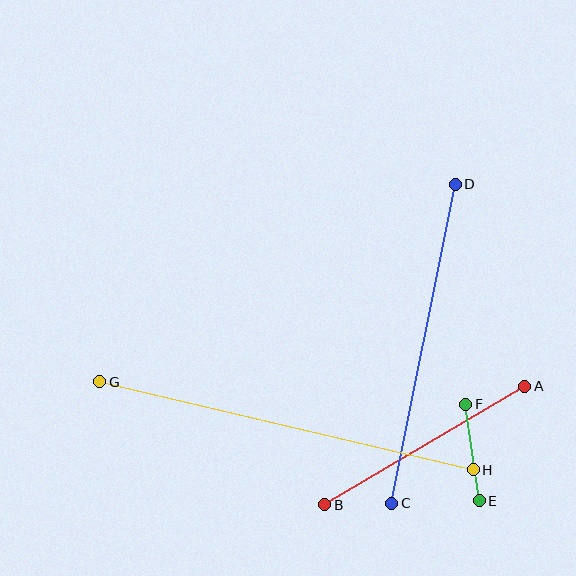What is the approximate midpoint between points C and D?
The midpoint is at approximately (424, 344) pixels.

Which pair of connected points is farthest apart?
Points G and H are farthest apart.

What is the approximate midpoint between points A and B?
The midpoint is at approximately (425, 446) pixels.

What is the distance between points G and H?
The distance is approximately 384 pixels.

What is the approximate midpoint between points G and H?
The midpoint is at approximately (287, 426) pixels.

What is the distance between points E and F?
The distance is approximately 97 pixels.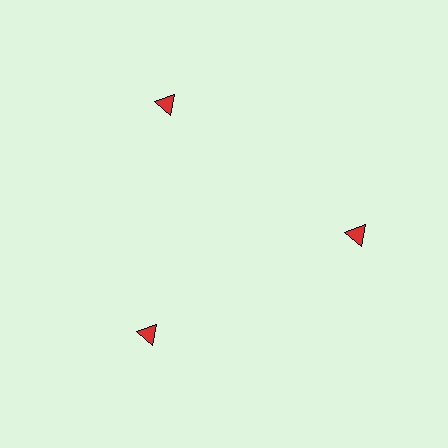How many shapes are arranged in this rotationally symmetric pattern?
There are 3 shapes, arranged in 3 groups of 1.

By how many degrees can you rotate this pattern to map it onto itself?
The pattern maps onto itself every 120 degrees of rotation.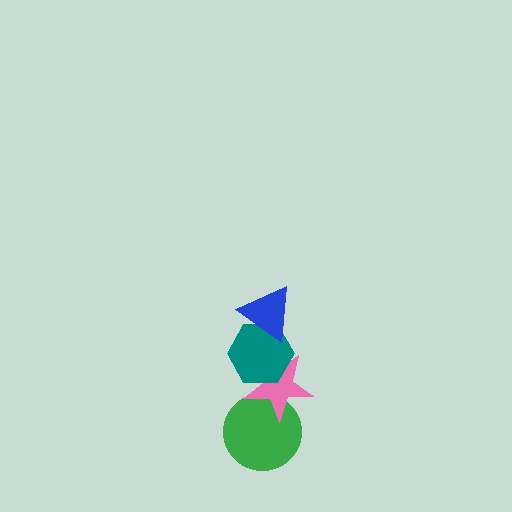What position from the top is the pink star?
The pink star is 3rd from the top.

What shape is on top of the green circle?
The pink star is on top of the green circle.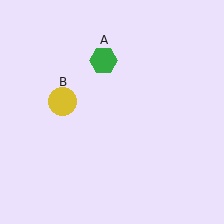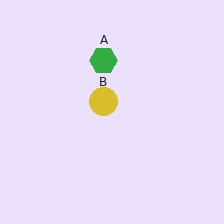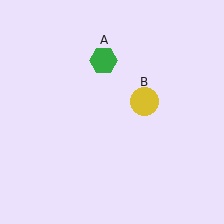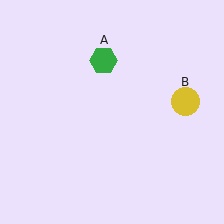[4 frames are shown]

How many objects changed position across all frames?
1 object changed position: yellow circle (object B).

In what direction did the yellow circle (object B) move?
The yellow circle (object B) moved right.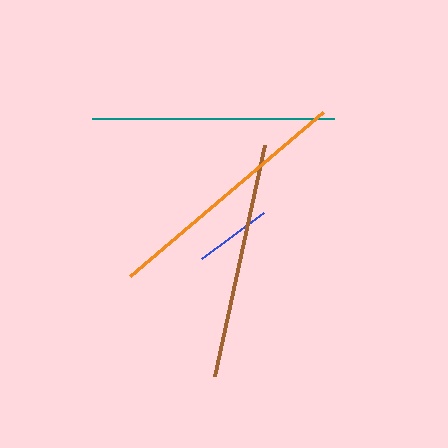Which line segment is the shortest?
The blue line is the shortest at approximately 77 pixels.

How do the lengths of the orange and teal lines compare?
The orange and teal lines are approximately the same length.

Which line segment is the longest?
The orange line is the longest at approximately 254 pixels.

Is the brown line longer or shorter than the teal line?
The teal line is longer than the brown line.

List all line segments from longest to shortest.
From longest to shortest: orange, teal, brown, blue.